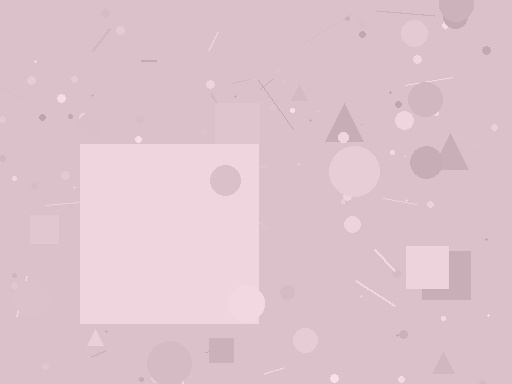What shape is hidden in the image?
A square is hidden in the image.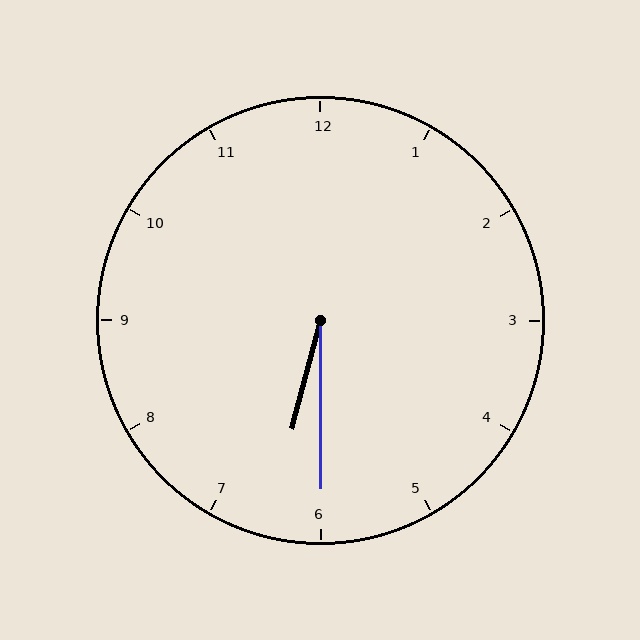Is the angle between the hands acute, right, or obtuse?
It is acute.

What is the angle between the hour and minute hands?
Approximately 15 degrees.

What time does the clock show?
6:30.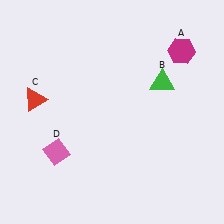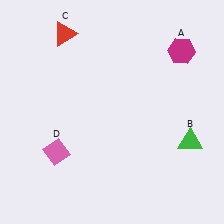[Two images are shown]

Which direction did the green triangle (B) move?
The green triangle (B) moved down.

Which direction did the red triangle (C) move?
The red triangle (C) moved up.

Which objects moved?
The objects that moved are: the green triangle (B), the red triangle (C).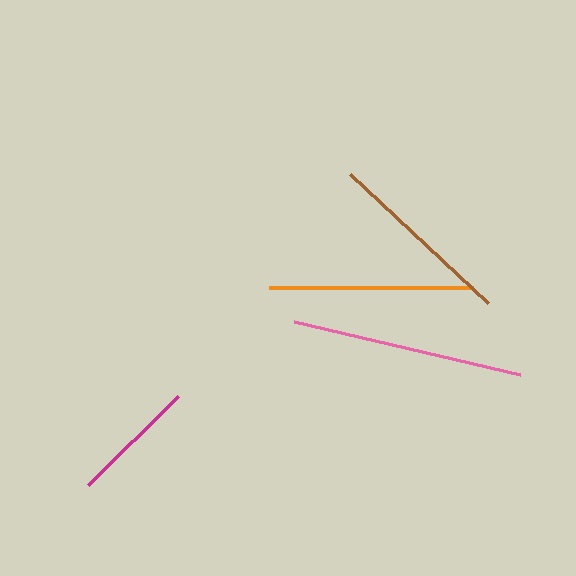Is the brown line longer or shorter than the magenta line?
The brown line is longer than the magenta line.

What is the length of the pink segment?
The pink segment is approximately 232 pixels long.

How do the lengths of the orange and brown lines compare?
The orange and brown lines are approximately the same length.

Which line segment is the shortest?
The magenta line is the shortest at approximately 127 pixels.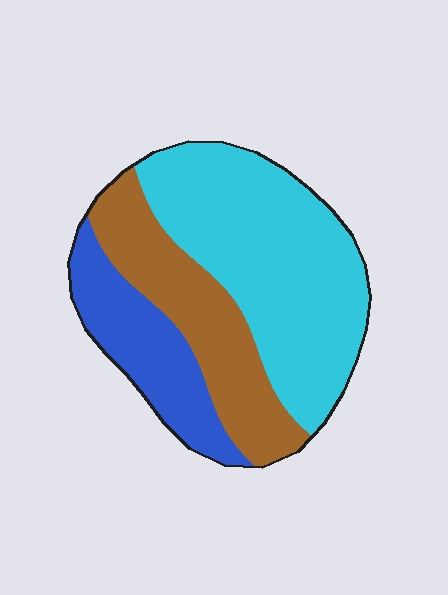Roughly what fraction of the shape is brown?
Brown covers 28% of the shape.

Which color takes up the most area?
Cyan, at roughly 50%.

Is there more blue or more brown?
Brown.